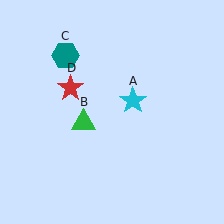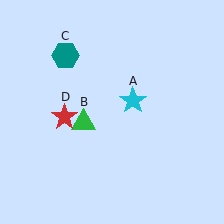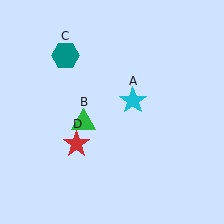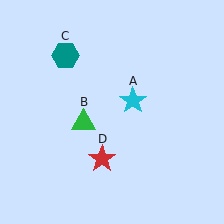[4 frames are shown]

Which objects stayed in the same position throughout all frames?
Cyan star (object A) and green triangle (object B) and teal hexagon (object C) remained stationary.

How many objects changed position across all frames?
1 object changed position: red star (object D).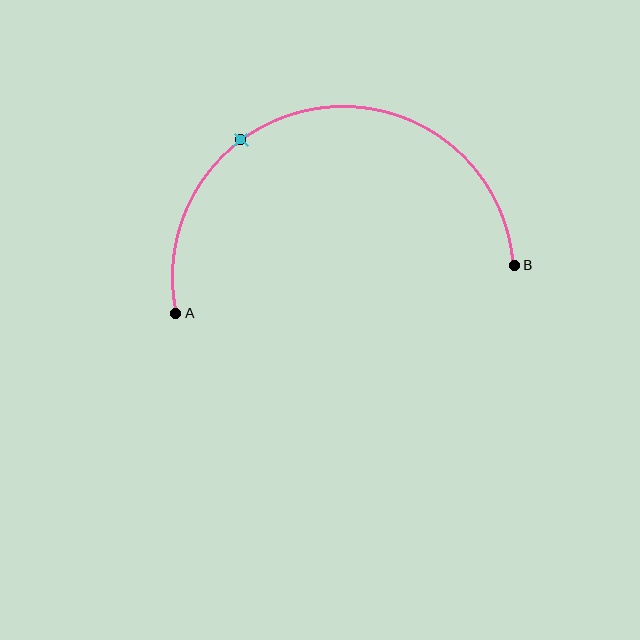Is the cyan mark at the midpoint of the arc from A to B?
No. The cyan mark lies on the arc but is closer to endpoint A. The arc midpoint would be at the point on the curve equidistant along the arc from both A and B.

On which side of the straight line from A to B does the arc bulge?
The arc bulges above the straight line connecting A and B.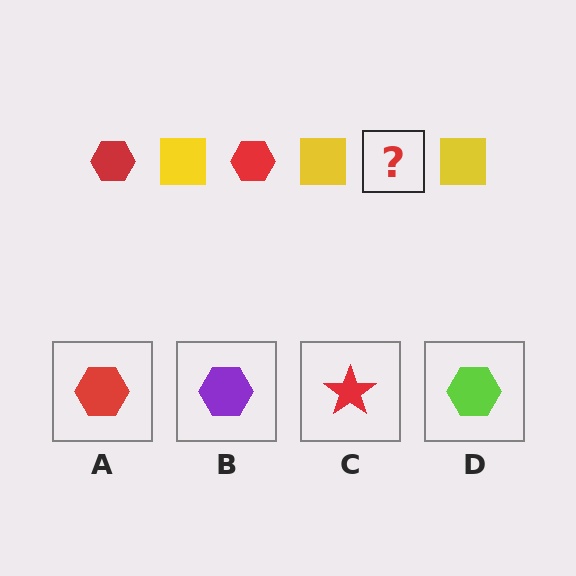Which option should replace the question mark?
Option A.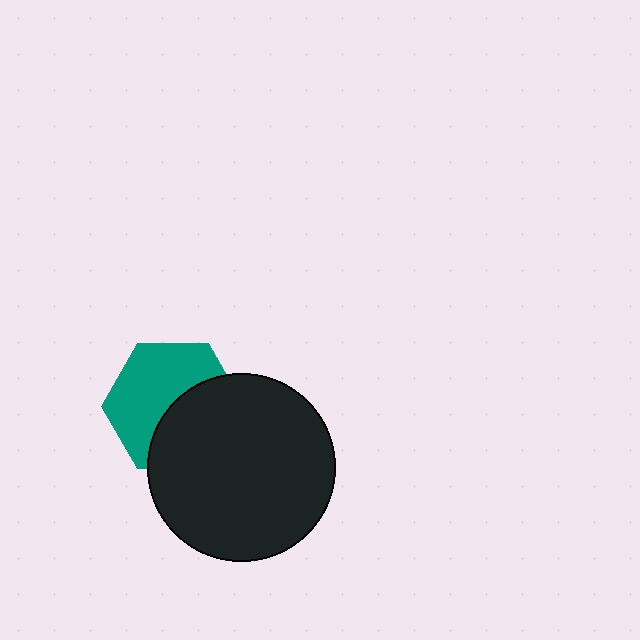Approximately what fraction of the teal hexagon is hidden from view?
Roughly 45% of the teal hexagon is hidden behind the black circle.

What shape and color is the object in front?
The object in front is a black circle.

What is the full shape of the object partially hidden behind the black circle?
The partially hidden object is a teal hexagon.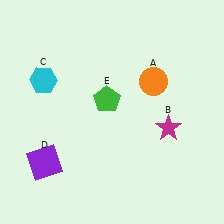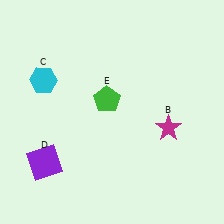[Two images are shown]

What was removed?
The orange circle (A) was removed in Image 2.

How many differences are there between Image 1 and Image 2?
There is 1 difference between the two images.